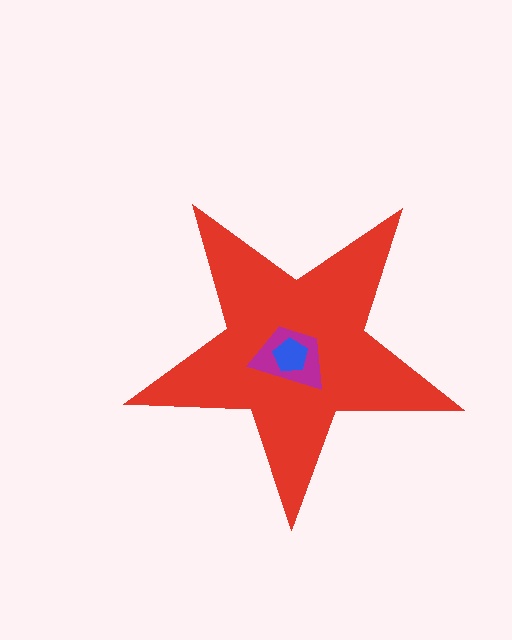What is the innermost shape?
The blue pentagon.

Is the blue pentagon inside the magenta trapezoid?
Yes.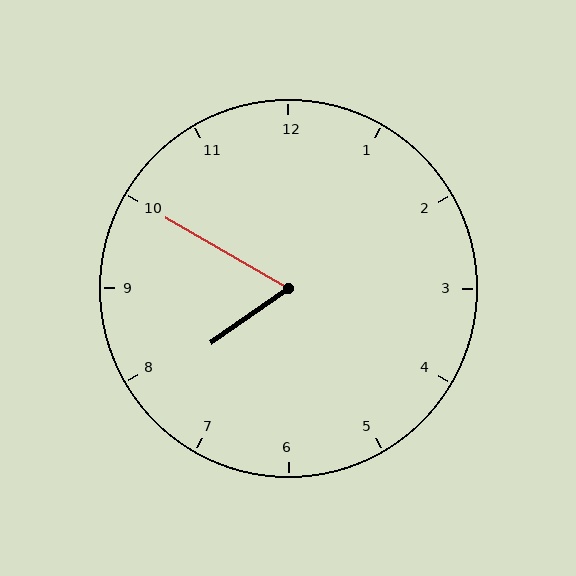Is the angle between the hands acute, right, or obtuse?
It is acute.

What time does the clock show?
7:50.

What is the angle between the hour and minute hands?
Approximately 65 degrees.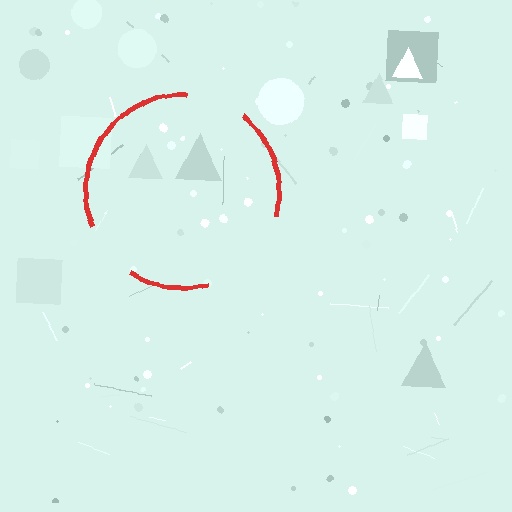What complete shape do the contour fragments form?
The contour fragments form a circle.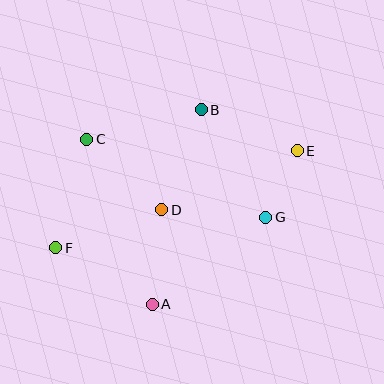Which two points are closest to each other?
Points E and G are closest to each other.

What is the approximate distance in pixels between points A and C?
The distance between A and C is approximately 178 pixels.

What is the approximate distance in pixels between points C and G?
The distance between C and G is approximately 195 pixels.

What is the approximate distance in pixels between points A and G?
The distance between A and G is approximately 143 pixels.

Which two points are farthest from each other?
Points E and F are farthest from each other.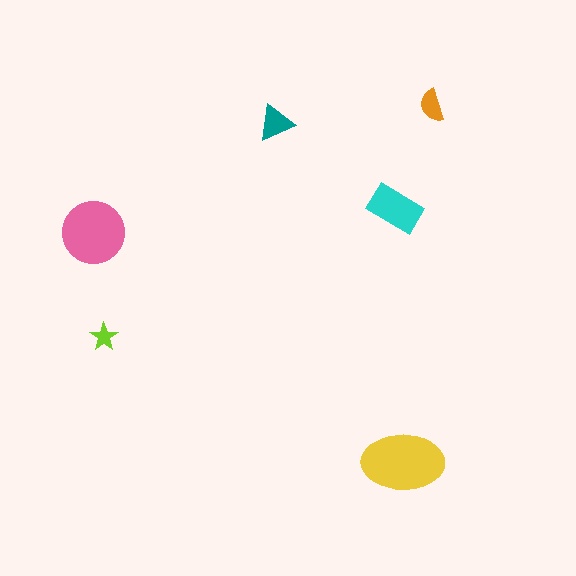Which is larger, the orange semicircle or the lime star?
The orange semicircle.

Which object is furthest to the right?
The orange semicircle is rightmost.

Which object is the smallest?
The lime star.